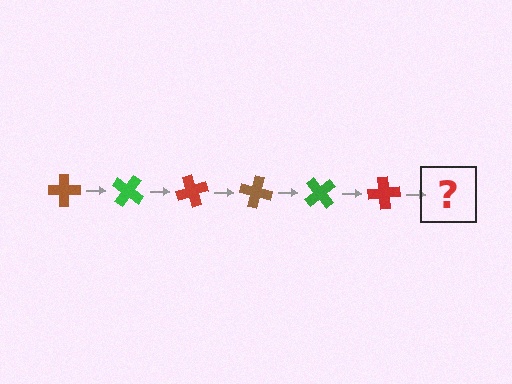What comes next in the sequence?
The next element should be a brown cross, rotated 210 degrees from the start.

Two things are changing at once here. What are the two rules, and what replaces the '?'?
The two rules are that it rotates 35 degrees each step and the color cycles through brown, green, and red. The '?' should be a brown cross, rotated 210 degrees from the start.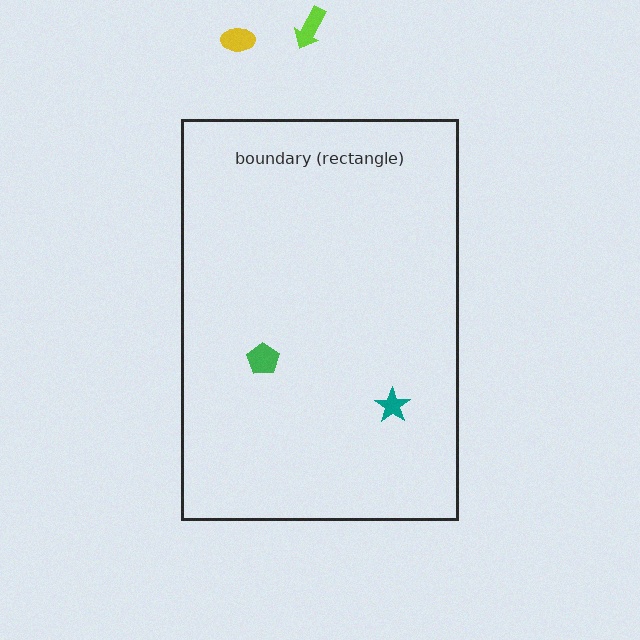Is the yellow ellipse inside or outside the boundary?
Outside.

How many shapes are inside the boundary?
2 inside, 2 outside.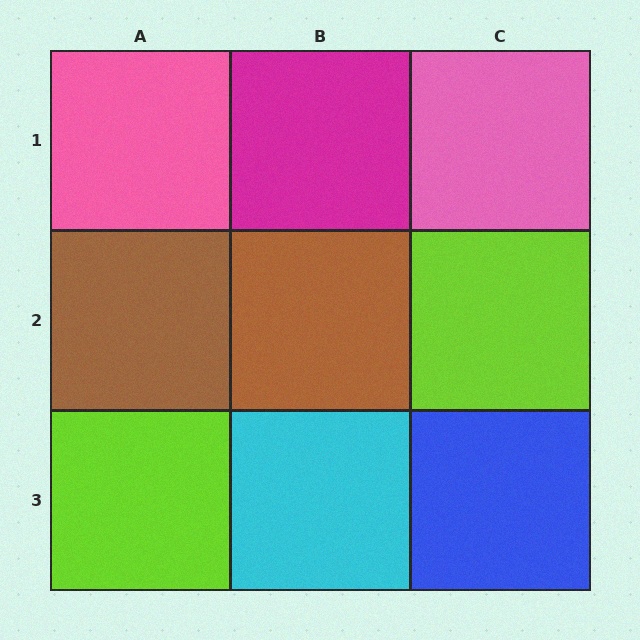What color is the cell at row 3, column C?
Blue.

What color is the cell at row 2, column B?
Brown.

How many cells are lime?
2 cells are lime.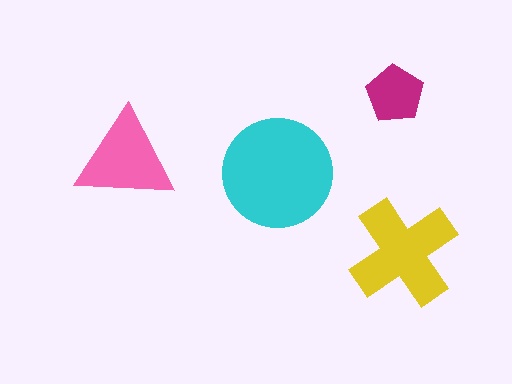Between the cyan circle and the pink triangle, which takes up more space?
The cyan circle.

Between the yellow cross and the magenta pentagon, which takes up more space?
The yellow cross.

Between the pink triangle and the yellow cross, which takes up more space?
The yellow cross.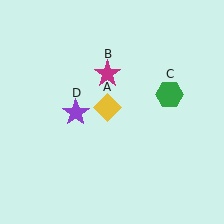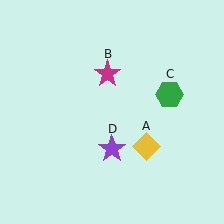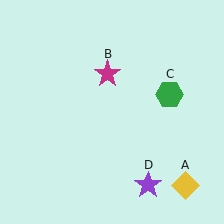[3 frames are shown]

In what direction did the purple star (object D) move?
The purple star (object D) moved down and to the right.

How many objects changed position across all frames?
2 objects changed position: yellow diamond (object A), purple star (object D).